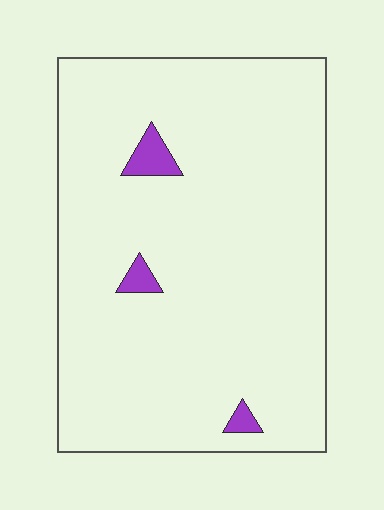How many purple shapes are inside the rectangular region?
3.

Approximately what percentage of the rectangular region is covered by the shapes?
Approximately 5%.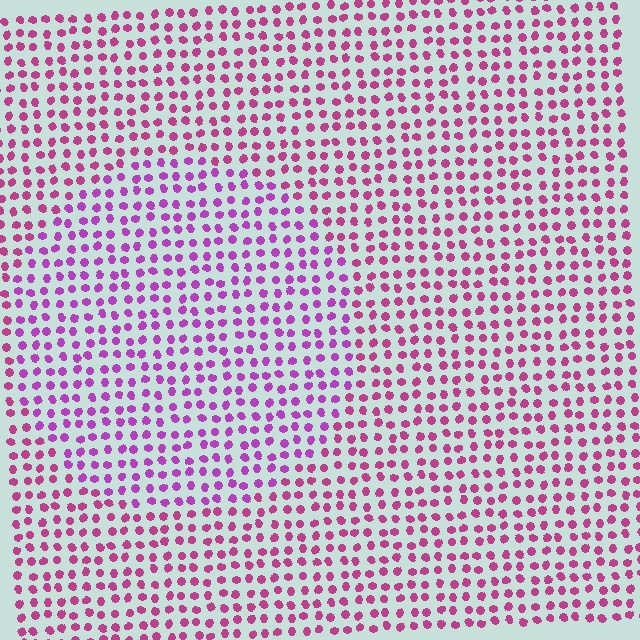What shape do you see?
I see a circle.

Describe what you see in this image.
The image is filled with small magenta elements in a uniform arrangement. A circle-shaped region is visible where the elements are tinted to a slightly different hue, forming a subtle color boundary.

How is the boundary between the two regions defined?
The boundary is defined purely by a slight shift in hue (about 27 degrees). Spacing, size, and orientation are identical on both sides.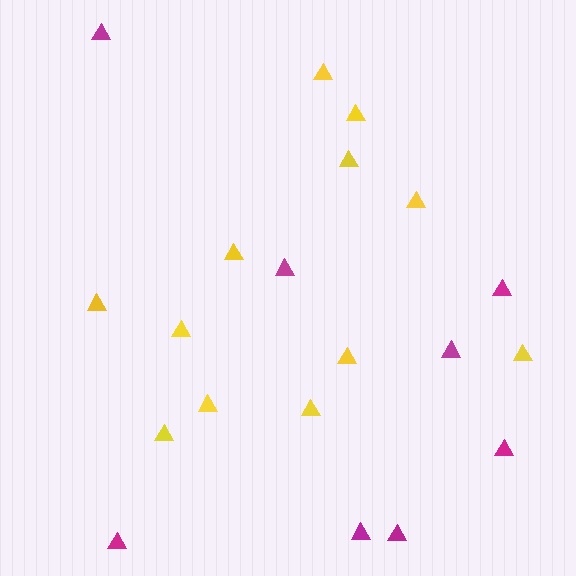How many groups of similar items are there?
There are 2 groups: one group of magenta triangles (8) and one group of yellow triangles (12).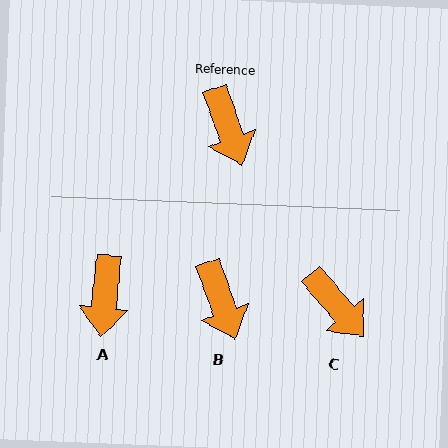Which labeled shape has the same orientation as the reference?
B.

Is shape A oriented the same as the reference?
No, it is off by about 26 degrees.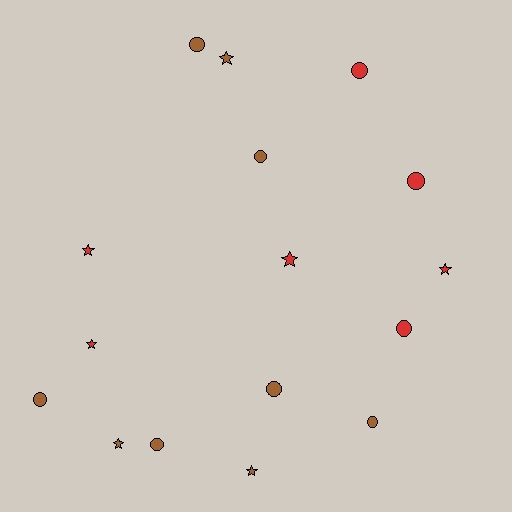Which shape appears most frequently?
Circle, with 9 objects.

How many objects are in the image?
There are 16 objects.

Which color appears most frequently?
Brown, with 9 objects.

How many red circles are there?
There are 3 red circles.